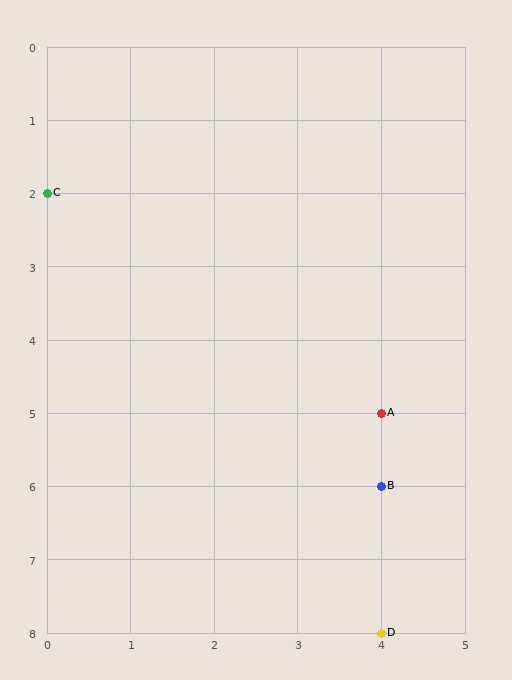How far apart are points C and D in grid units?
Points C and D are 4 columns and 6 rows apart (about 7.2 grid units diagonally).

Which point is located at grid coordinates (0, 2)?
Point C is at (0, 2).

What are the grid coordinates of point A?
Point A is at grid coordinates (4, 5).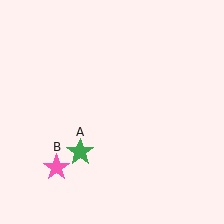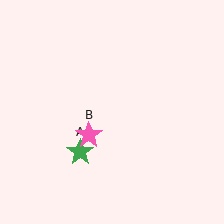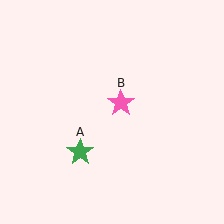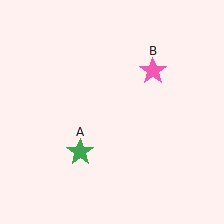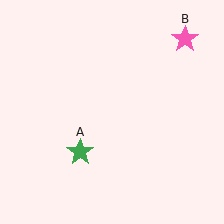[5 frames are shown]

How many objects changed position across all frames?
1 object changed position: pink star (object B).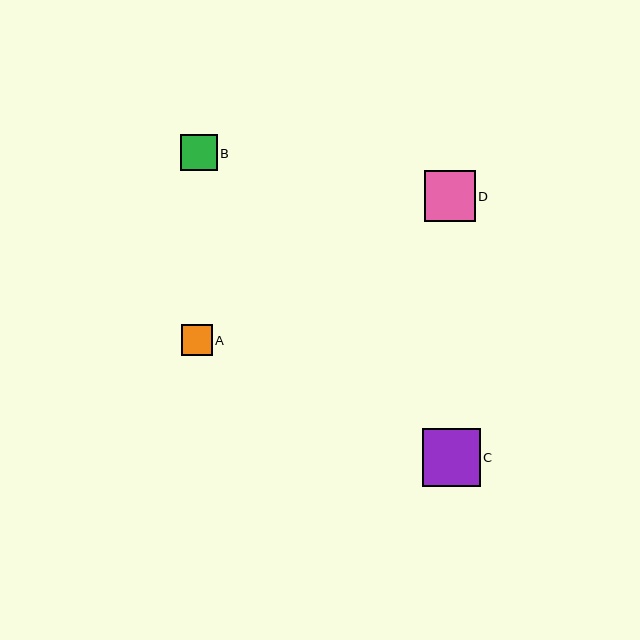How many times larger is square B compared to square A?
Square B is approximately 1.2 times the size of square A.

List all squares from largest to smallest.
From largest to smallest: C, D, B, A.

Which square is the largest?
Square C is the largest with a size of approximately 58 pixels.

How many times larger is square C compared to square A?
Square C is approximately 1.9 times the size of square A.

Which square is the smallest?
Square A is the smallest with a size of approximately 31 pixels.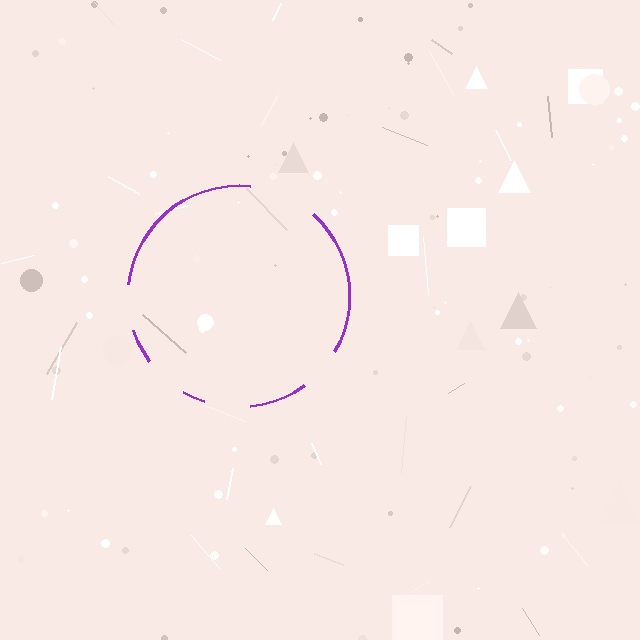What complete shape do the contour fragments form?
The contour fragments form a circle.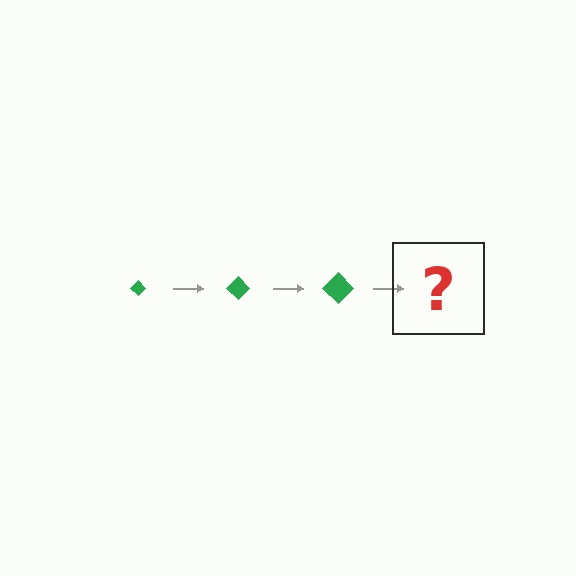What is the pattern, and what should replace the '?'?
The pattern is that the diamond gets progressively larger each step. The '?' should be a green diamond, larger than the previous one.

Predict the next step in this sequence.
The next step is a green diamond, larger than the previous one.